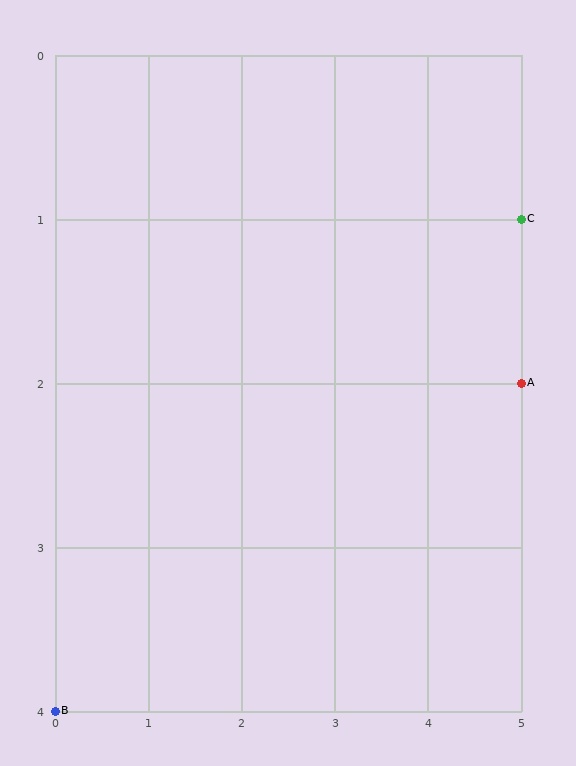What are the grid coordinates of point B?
Point B is at grid coordinates (0, 4).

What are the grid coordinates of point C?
Point C is at grid coordinates (5, 1).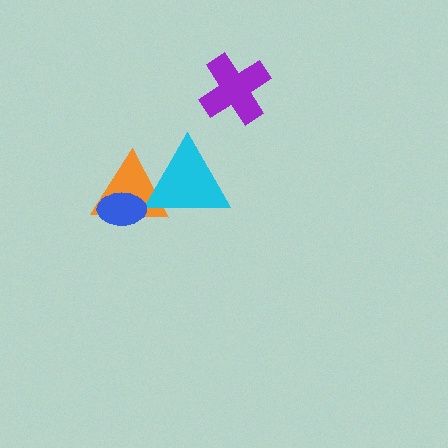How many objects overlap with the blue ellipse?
1 object overlaps with the blue ellipse.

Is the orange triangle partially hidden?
Yes, it is partially covered by another shape.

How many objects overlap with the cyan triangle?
1 object overlaps with the cyan triangle.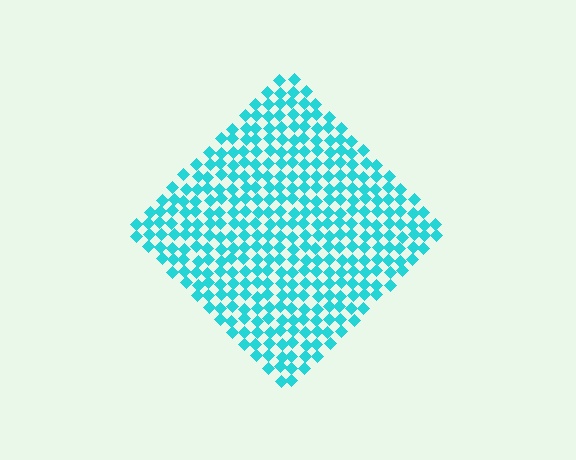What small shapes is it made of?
It is made of small diamonds.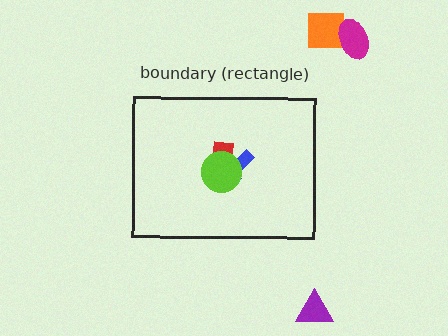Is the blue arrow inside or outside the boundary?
Inside.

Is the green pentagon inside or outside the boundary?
Inside.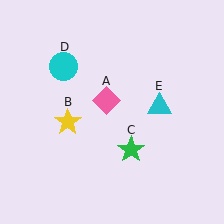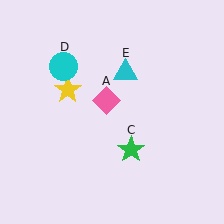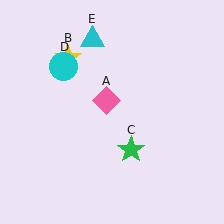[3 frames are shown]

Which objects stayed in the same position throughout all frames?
Pink diamond (object A) and green star (object C) and cyan circle (object D) remained stationary.